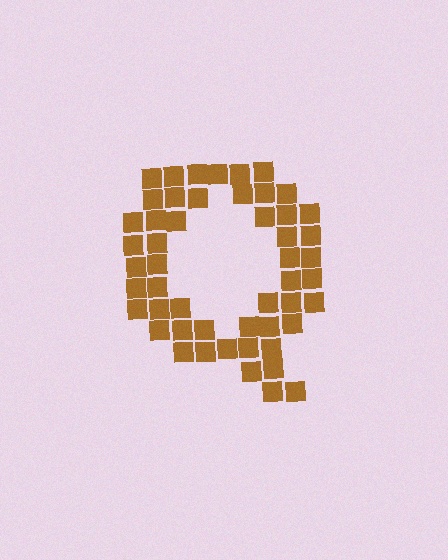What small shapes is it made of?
It is made of small squares.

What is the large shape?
The large shape is the letter Q.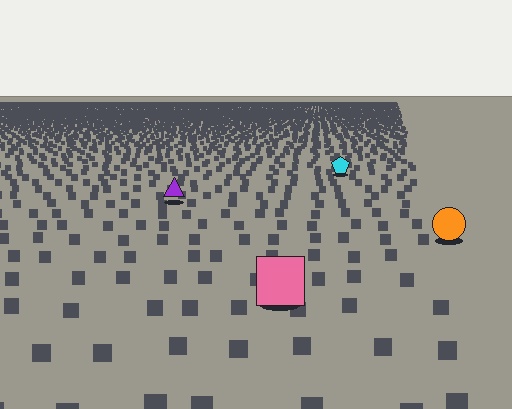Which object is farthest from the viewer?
The cyan pentagon is farthest from the viewer. It appears smaller and the ground texture around it is denser.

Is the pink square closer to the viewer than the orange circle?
Yes. The pink square is closer — you can tell from the texture gradient: the ground texture is coarser near it.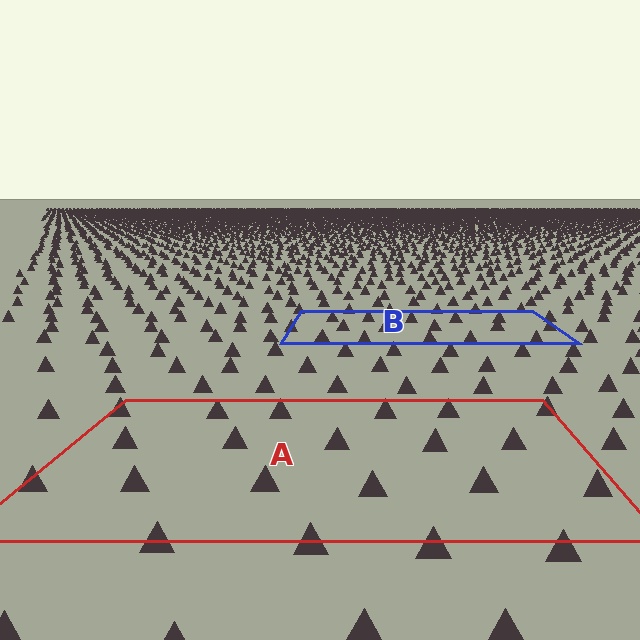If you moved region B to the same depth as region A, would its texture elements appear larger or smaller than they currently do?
They would appear larger. At a closer depth, the same texture elements are projected at a bigger on-screen size.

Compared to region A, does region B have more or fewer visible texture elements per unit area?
Region B has more texture elements per unit area — they are packed more densely because it is farther away.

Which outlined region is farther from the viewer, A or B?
Region B is farther from the viewer — the texture elements inside it appear smaller and more densely packed.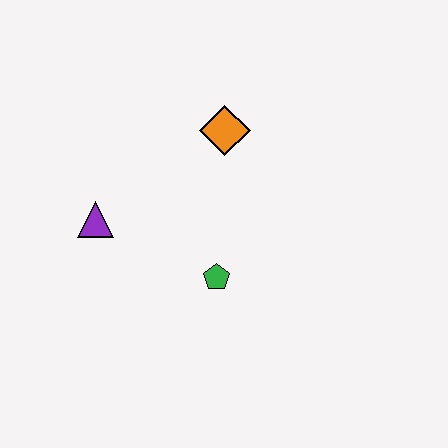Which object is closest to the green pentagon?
The purple triangle is closest to the green pentagon.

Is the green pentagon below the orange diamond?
Yes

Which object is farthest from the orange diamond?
The purple triangle is farthest from the orange diamond.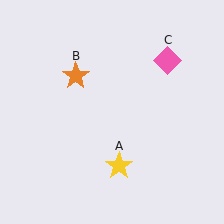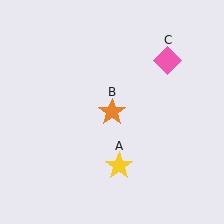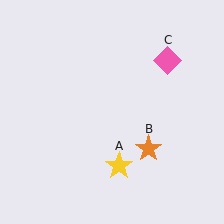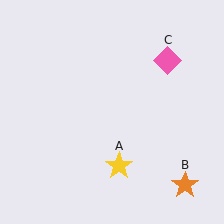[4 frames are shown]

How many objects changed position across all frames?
1 object changed position: orange star (object B).